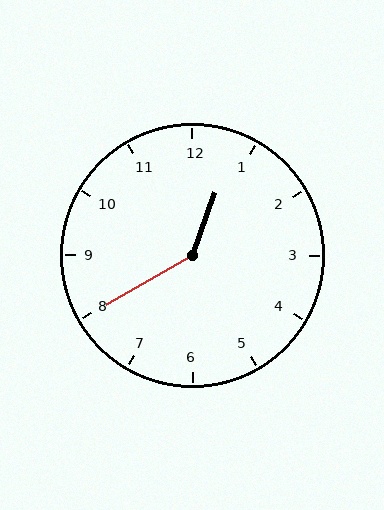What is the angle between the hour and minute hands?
Approximately 140 degrees.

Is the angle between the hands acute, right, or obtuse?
It is obtuse.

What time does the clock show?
12:40.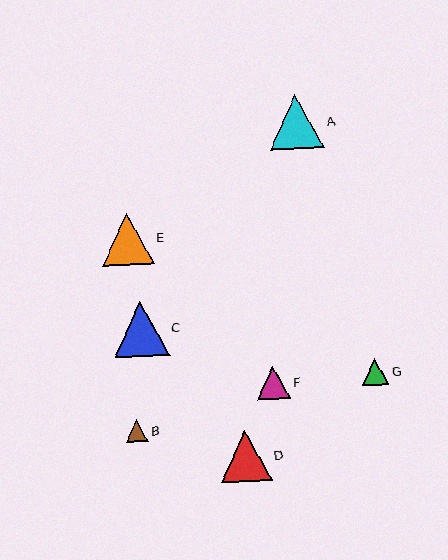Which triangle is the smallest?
Triangle B is the smallest with a size of approximately 22 pixels.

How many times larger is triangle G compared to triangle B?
Triangle G is approximately 1.2 times the size of triangle B.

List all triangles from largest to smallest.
From largest to smallest: C, A, E, D, F, G, B.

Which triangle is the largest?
Triangle C is the largest with a size of approximately 55 pixels.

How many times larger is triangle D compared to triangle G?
Triangle D is approximately 1.9 times the size of triangle G.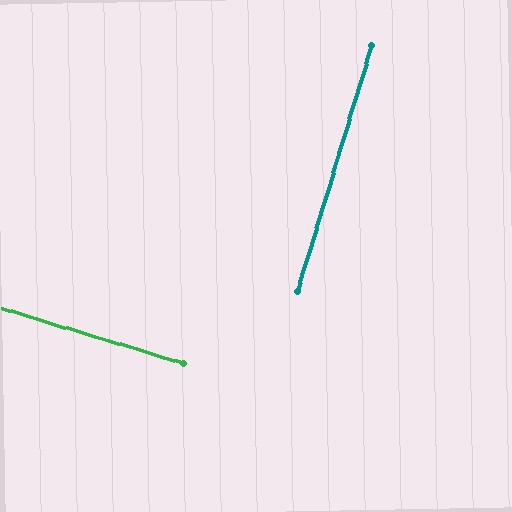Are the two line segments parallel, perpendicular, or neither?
Perpendicular — they meet at approximately 90°.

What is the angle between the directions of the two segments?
Approximately 90 degrees.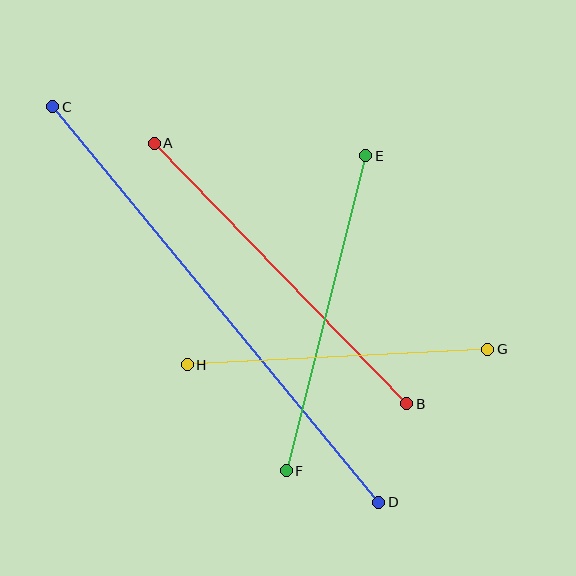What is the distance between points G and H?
The distance is approximately 301 pixels.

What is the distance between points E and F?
The distance is approximately 325 pixels.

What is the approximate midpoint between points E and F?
The midpoint is at approximately (326, 313) pixels.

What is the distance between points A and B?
The distance is approximately 363 pixels.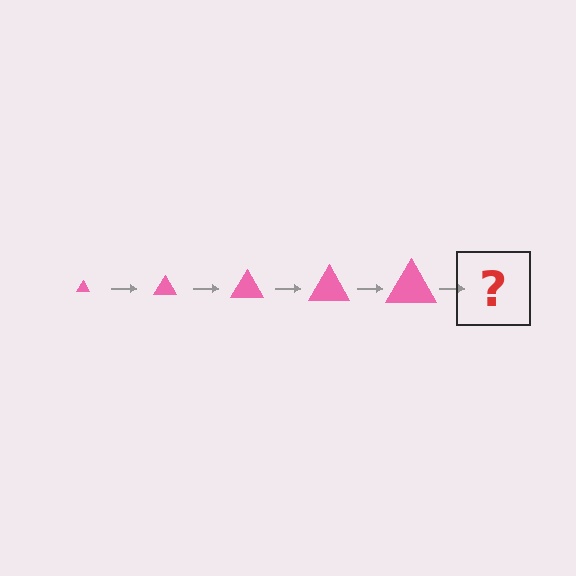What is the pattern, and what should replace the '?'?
The pattern is that the triangle gets progressively larger each step. The '?' should be a pink triangle, larger than the previous one.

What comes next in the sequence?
The next element should be a pink triangle, larger than the previous one.